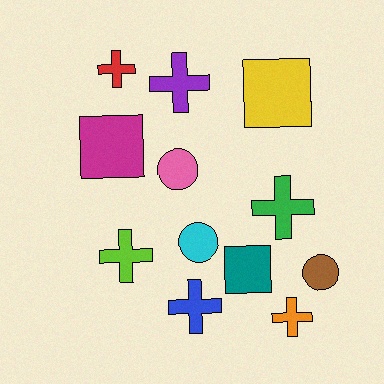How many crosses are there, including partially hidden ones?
There are 6 crosses.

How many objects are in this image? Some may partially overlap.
There are 12 objects.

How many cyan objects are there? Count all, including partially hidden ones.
There is 1 cyan object.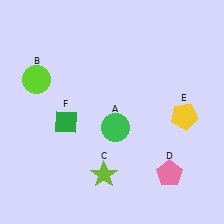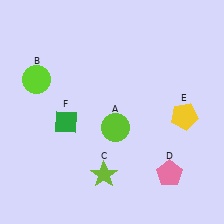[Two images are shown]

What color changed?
The circle (A) changed from green in Image 1 to lime in Image 2.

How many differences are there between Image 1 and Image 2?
There is 1 difference between the two images.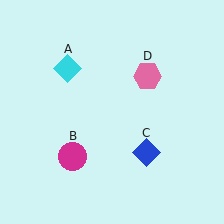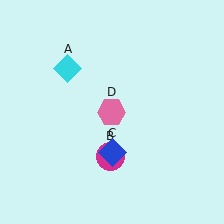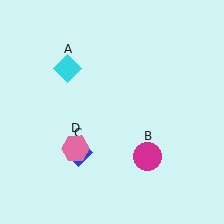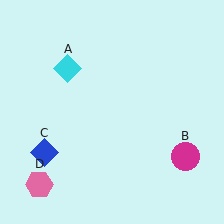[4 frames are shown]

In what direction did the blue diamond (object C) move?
The blue diamond (object C) moved left.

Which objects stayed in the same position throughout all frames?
Cyan diamond (object A) remained stationary.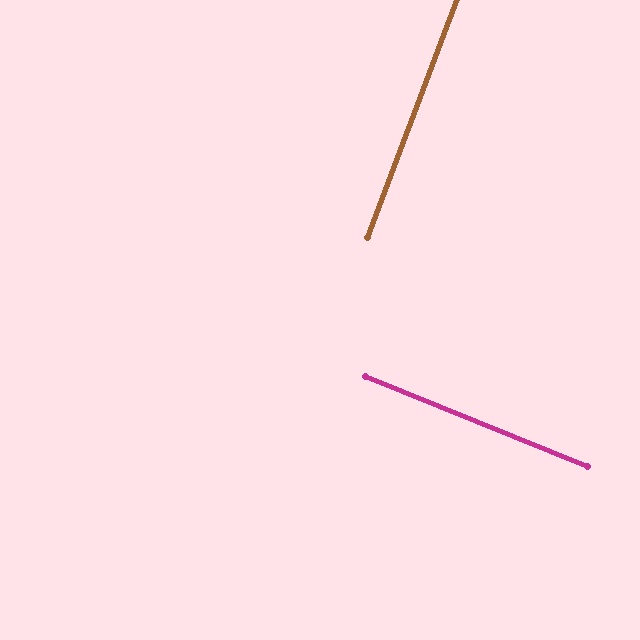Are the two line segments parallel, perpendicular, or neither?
Perpendicular — they meet at approximately 89°.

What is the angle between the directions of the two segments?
Approximately 89 degrees.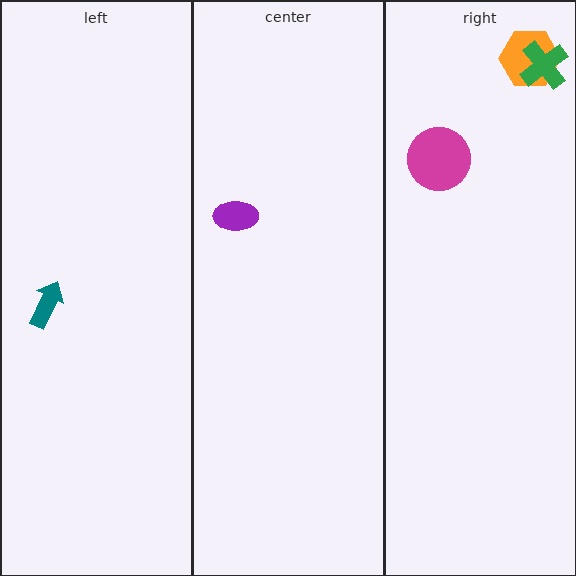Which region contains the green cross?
The right region.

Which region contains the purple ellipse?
The center region.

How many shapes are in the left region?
1.